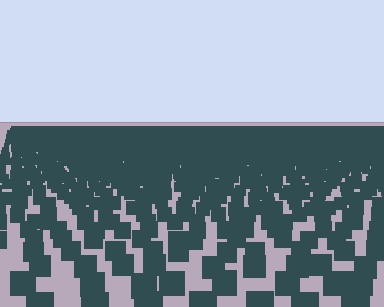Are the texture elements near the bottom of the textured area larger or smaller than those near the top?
Larger. Near the bottom, elements are closer to the viewer and appear at a bigger on-screen size.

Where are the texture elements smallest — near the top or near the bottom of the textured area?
Near the top.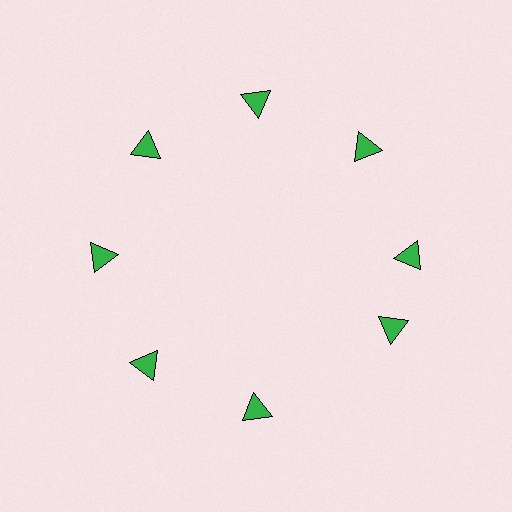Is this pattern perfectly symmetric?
No. The 8 green triangles are arranged in a ring, but one element near the 4 o'clock position is rotated out of alignment along the ring, breaking the 8-fold rotational symmetry.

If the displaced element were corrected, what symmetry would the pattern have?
It would have 8-fold rotational symmetry — the pattern would map onto itself every 45 degrees.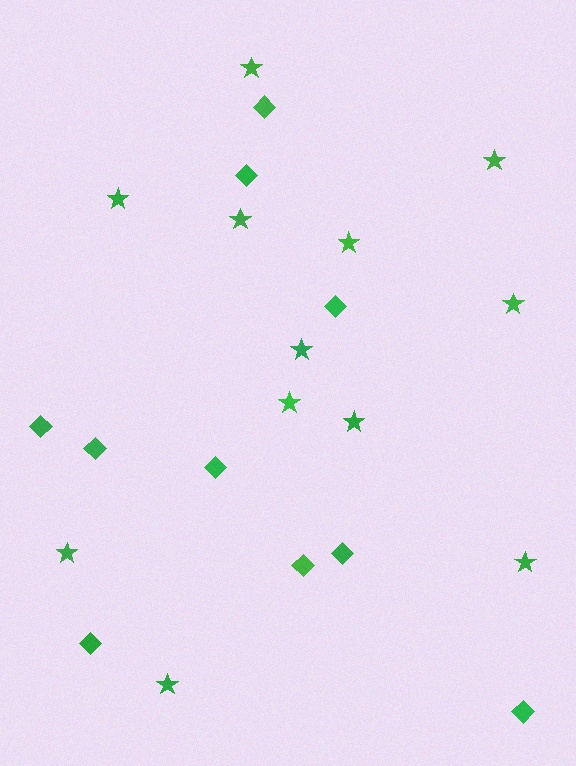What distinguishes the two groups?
There are 2 groups: one group of stars (12) and one group of diamonds (10).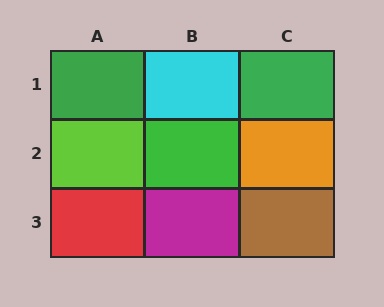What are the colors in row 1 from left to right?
Green, cyan, green.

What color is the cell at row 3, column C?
Brown.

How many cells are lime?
1 cell is lime.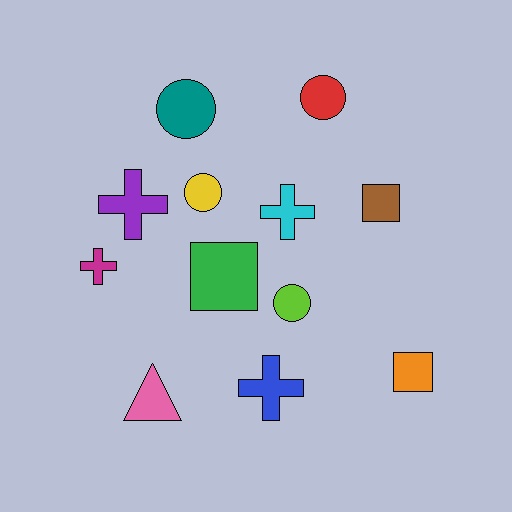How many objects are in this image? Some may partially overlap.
There are 12 objects.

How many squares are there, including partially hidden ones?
There are 3 squares.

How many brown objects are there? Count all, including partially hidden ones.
There is 1 brown object.